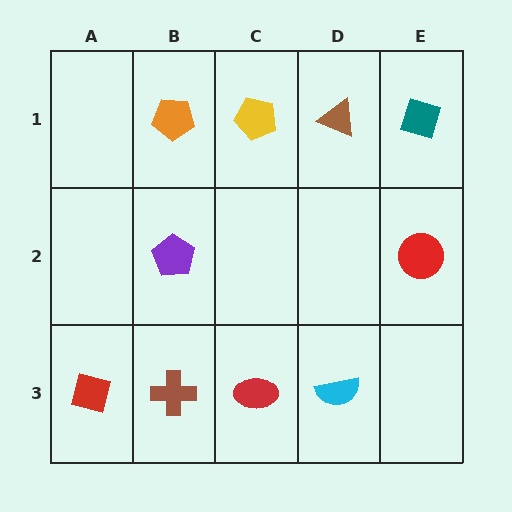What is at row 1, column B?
An orange pentagon.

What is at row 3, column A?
A red square.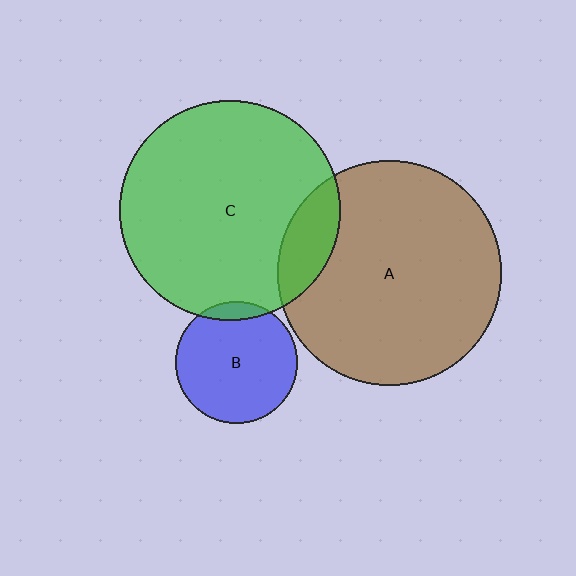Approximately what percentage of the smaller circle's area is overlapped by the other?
Approximately 10%.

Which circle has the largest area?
Circle A (brown).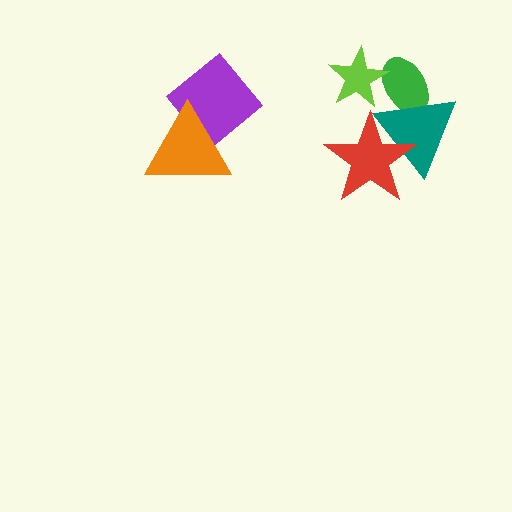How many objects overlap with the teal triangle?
2 objects overlap with the teal triangle.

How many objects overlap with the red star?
1 object overlaps with the red star.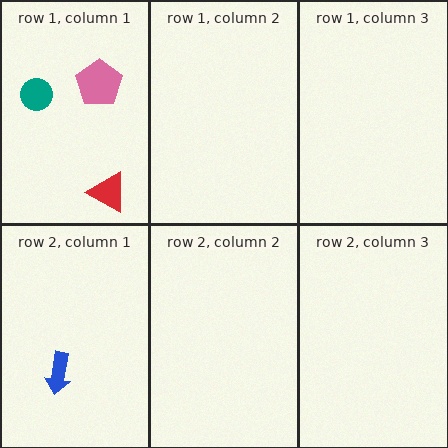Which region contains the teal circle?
The row 1, column 1 region.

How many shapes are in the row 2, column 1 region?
1.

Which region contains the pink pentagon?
The row 1, column 1 region.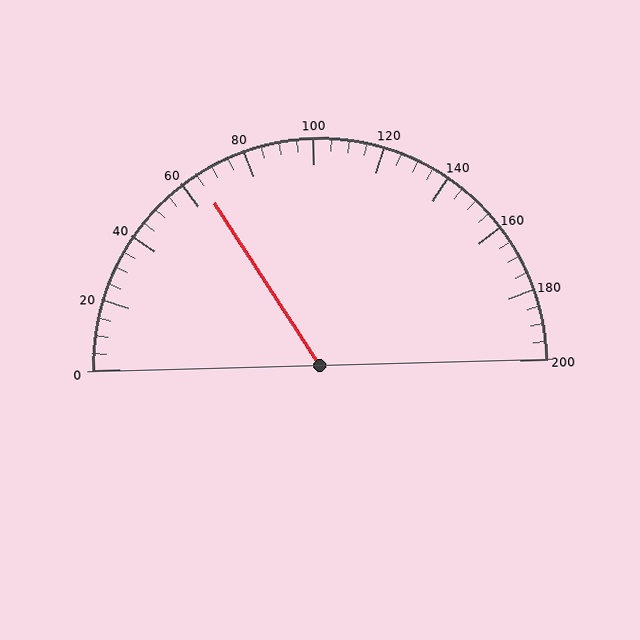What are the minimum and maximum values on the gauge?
The gauge ranges from 0 to 200.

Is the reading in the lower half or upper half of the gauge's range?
The reading is in the lower half of the range (0 to 200).